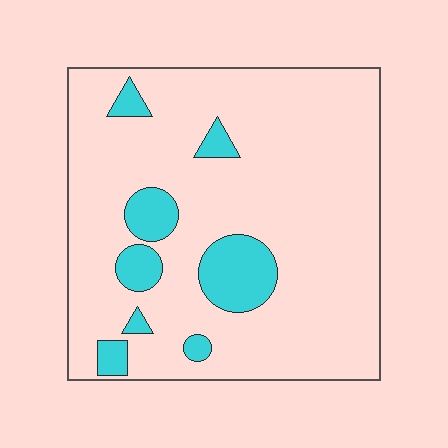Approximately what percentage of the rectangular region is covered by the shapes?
Approximately 15%.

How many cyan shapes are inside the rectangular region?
8.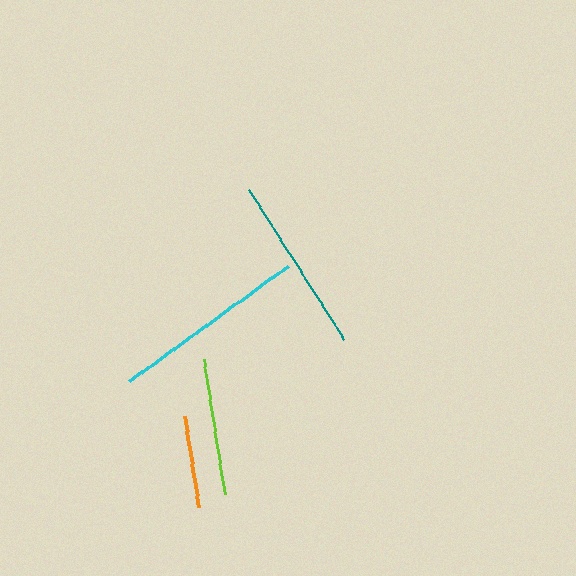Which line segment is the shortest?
The orange line is the shortest at approximately 92 pixels.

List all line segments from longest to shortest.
From longest to shortest: cyan, teal, lime, orange.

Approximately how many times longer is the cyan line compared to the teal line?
The cyan line is approximately 1.1 times the length of the teal line.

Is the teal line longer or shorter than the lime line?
The teal line is longer than the lime line.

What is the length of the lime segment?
The lime segment is approximately 136 pixels long.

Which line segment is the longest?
The cyan line is the longest at approximately 196 pixels.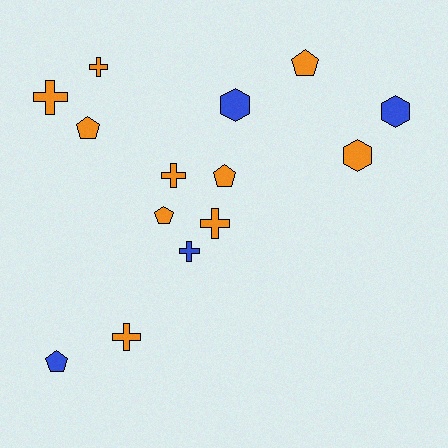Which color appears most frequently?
Orange, with 10 objects.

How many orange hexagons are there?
There is 1 orange hexagon.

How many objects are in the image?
There are 14 objects.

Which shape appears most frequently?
Cross, with 6 objects.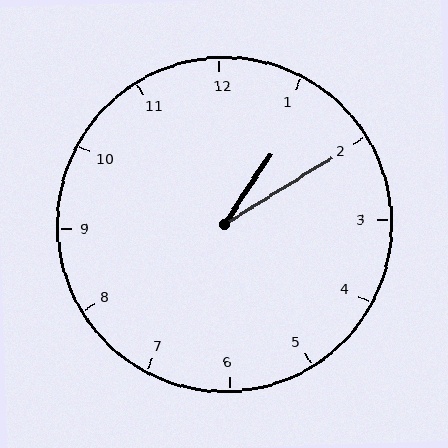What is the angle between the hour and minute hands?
Approximately 25 degrees.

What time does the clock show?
1:10.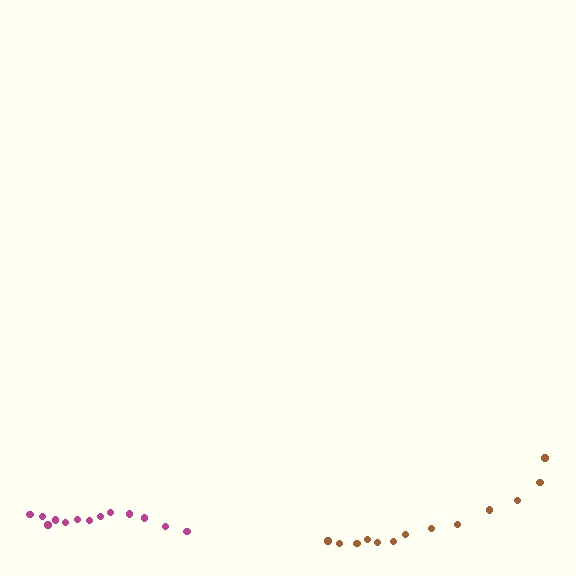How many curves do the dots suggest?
There are 2 distinct paths.